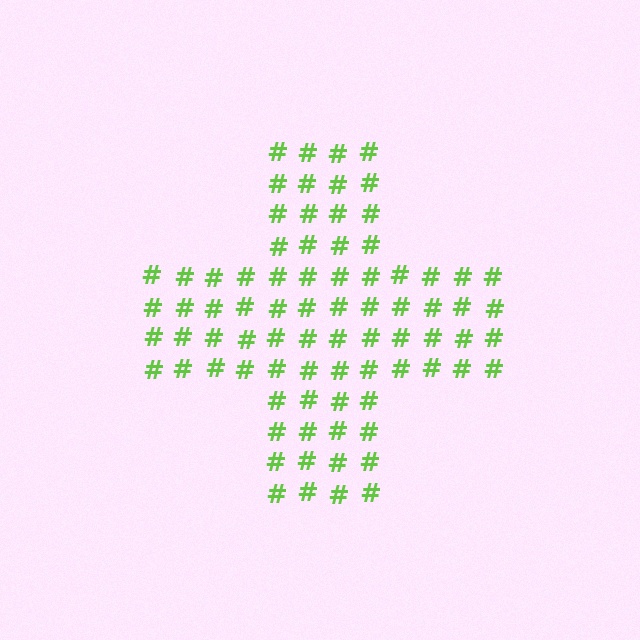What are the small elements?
The small elements are hash symbols.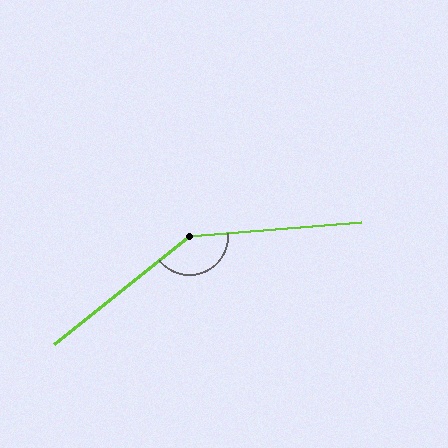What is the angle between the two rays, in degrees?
Approximately 146 degrees.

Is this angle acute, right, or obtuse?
It is obtuse.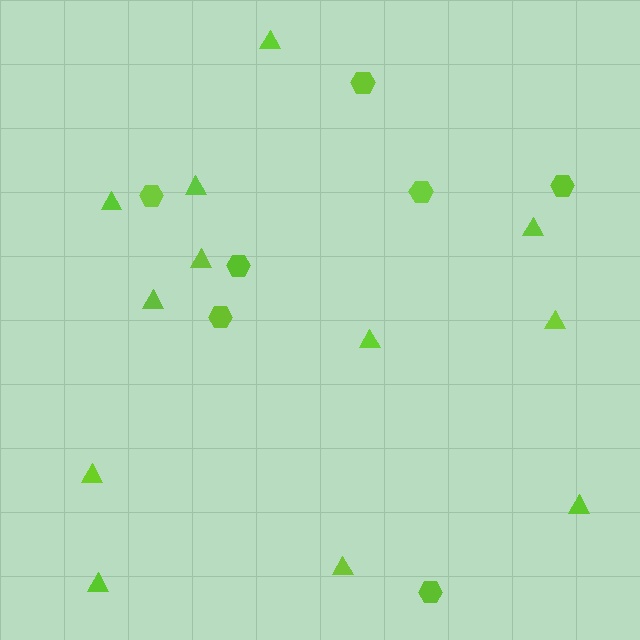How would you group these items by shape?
There are 2 groups: one group of hexagons (7) and one group of triangles (12).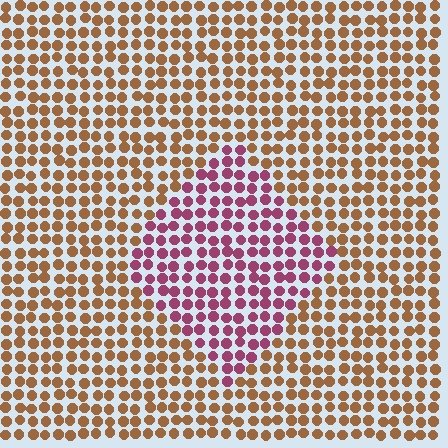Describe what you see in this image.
The image is filled with small brown elements in a uniform arrangement. A diamond-shaped region is visible where the elements are tinted to a slightly different hue, forming a subtle color boundary.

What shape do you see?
I see a diamond.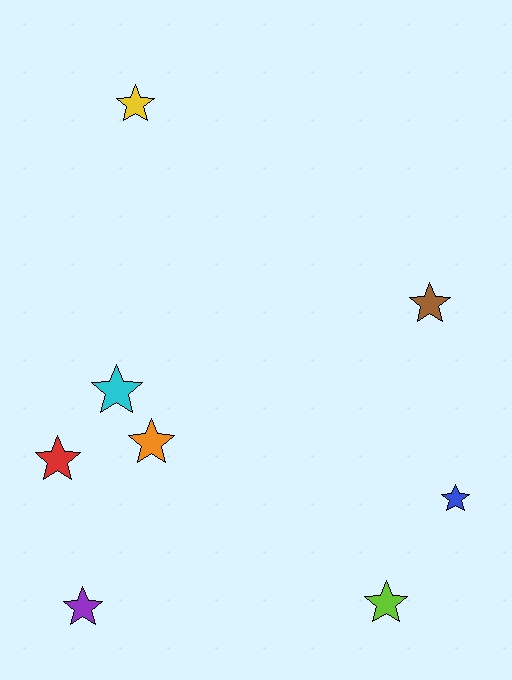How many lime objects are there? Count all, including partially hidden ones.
There is 1 lime object.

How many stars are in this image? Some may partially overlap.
There are 8 stars.